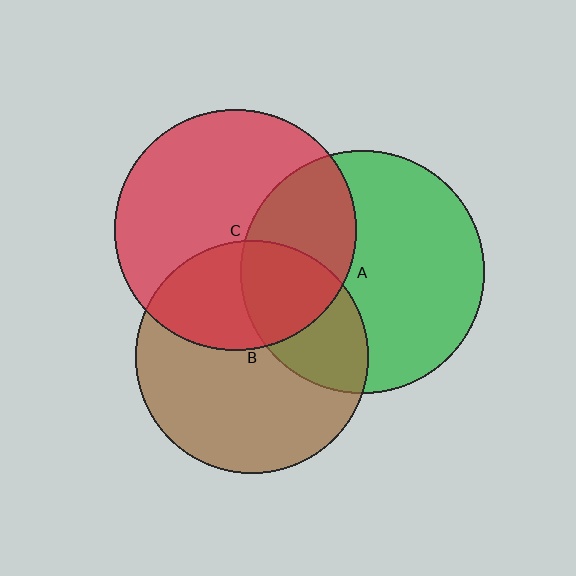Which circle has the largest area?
Circle A (green).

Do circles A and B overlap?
Yes.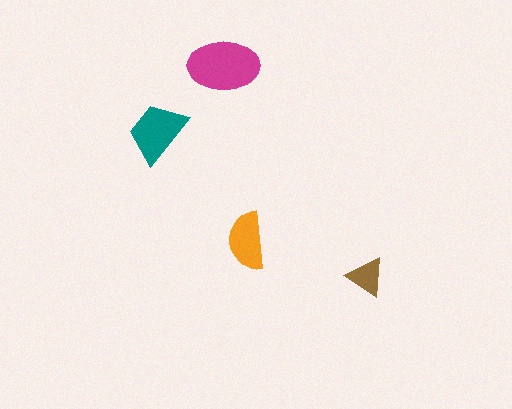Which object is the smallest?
The brown triangle.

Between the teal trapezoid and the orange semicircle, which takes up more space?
The teal trapezoid.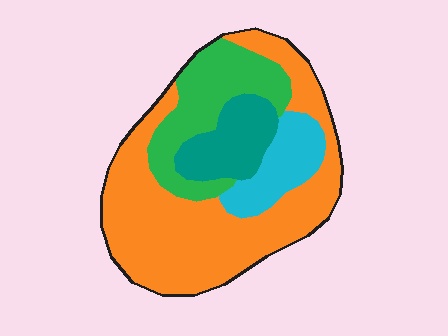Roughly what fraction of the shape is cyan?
Cyan takes up about one eighth (1/8) of the shape.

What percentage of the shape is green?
Green covers roughly 20% of the shape.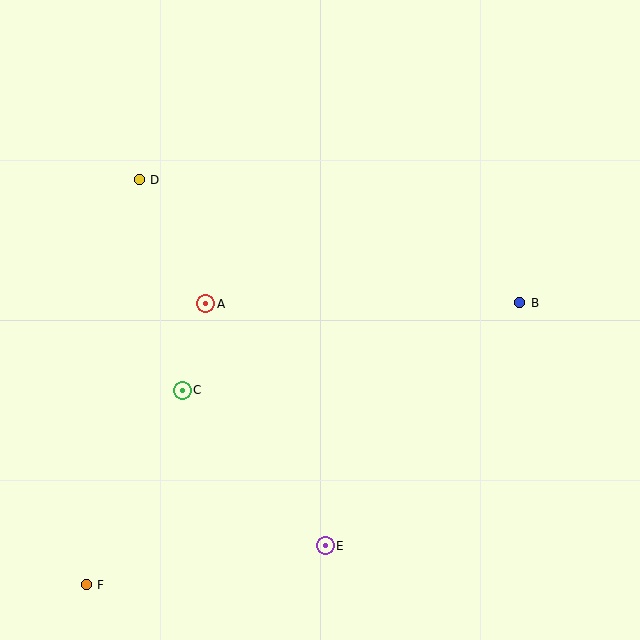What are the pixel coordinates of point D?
Point D is at (139, 180).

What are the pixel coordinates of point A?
Point A is at (206, 304).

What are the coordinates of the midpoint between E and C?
The midpoint between E and C is at (254, 468).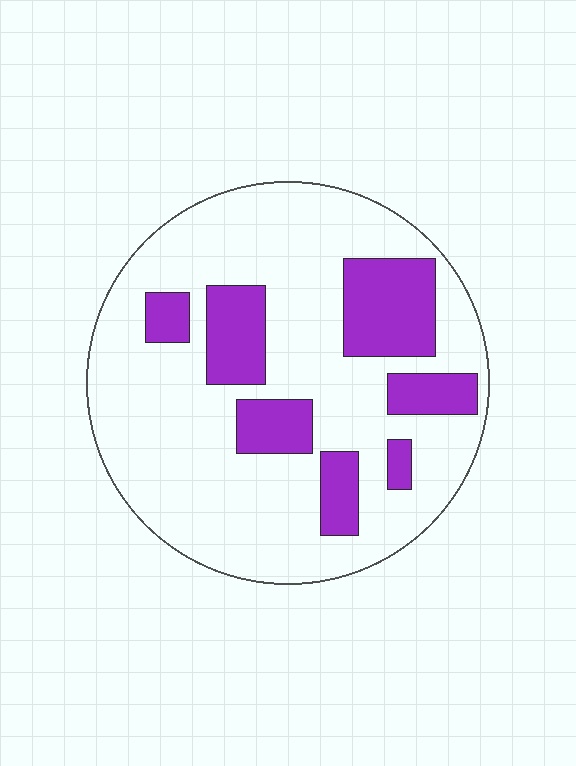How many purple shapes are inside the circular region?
7.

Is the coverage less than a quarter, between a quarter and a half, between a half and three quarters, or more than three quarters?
Less than a quarter.